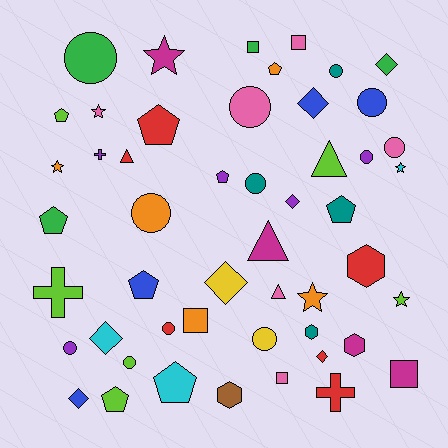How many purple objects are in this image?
There are 5 purple objects.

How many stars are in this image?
There are 6 stars.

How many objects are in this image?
There are 50 objects.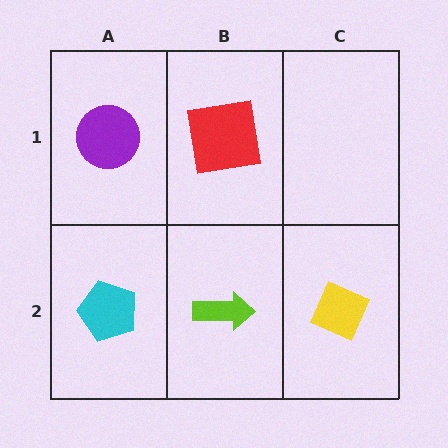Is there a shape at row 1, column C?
No, that cell is empty.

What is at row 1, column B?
A red square.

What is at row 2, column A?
A cyan pentagon.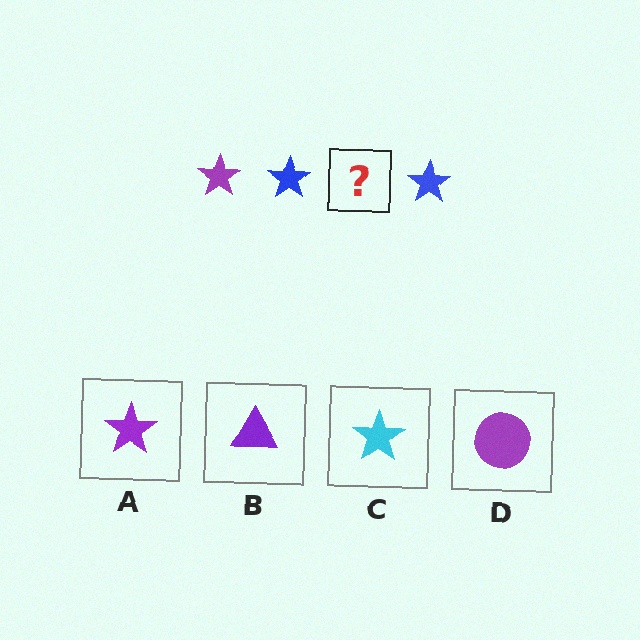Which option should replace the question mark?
Option A.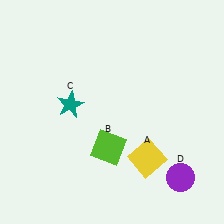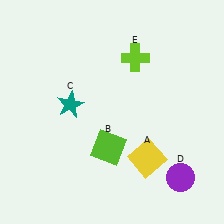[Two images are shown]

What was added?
A lime cross (E) was added in Image 2.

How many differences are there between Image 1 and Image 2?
There is 1 difference between the two images.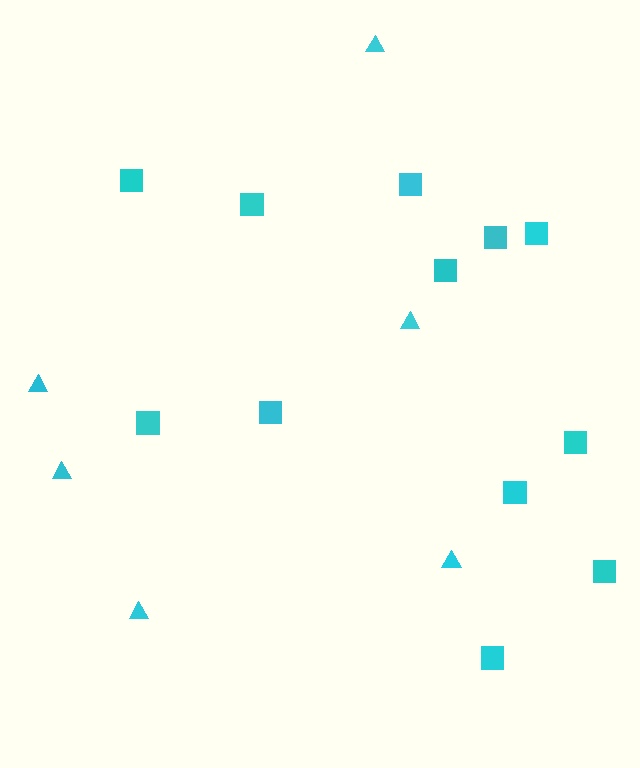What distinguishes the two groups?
There are 2 groups: one group of triangles (6) and one group of squares (12).